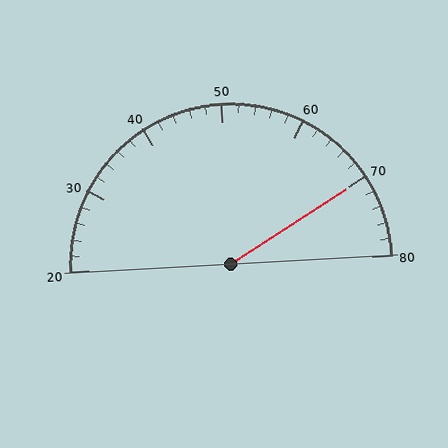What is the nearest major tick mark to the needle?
The nearest major tick mark is 70.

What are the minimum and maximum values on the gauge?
The gauge ranges from 20 to 80.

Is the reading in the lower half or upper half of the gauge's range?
The reading is in the upper half of the range (20 to 80).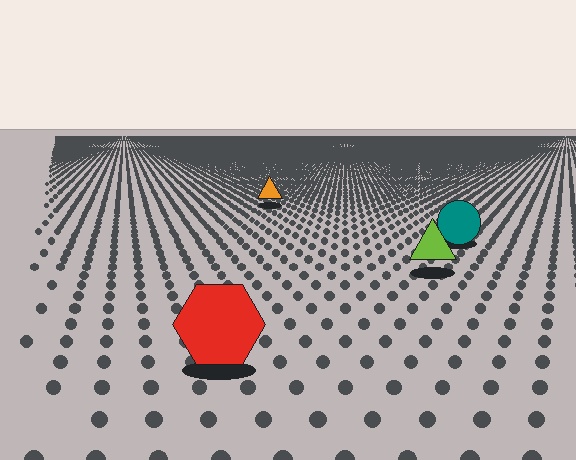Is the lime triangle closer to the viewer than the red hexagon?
No. The red hexagon is closer — you can tell from the texture gradient: the ground texture is coarser near it.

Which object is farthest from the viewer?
The orange triangle is farthest from the viewer. It appears smaller and the ground texture around it is denser.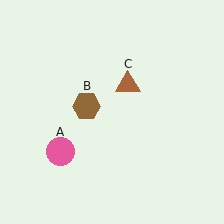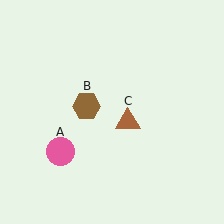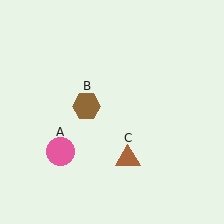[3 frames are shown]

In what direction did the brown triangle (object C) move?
The brown triangle (object C) moved down.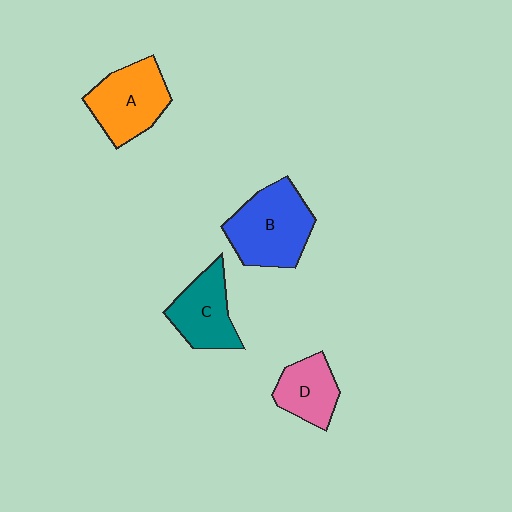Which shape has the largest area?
Shape B (blue).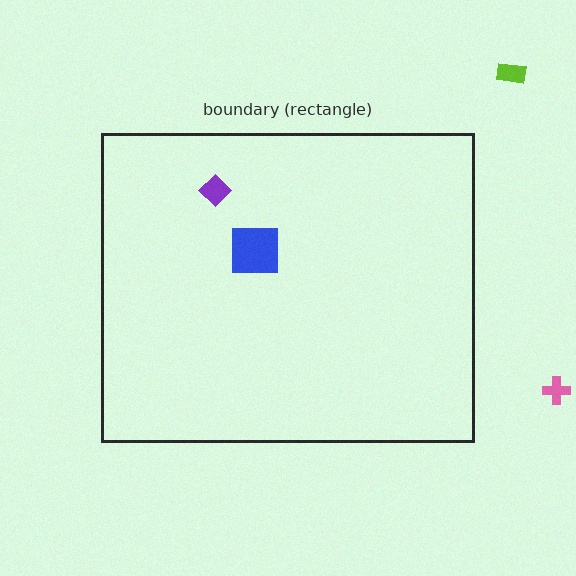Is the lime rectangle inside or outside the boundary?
Outside.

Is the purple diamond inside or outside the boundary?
Inside.